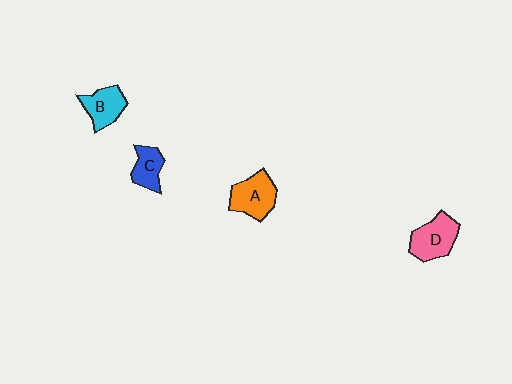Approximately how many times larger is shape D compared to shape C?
Approximately 1.5 times.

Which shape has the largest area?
Shape D (pink).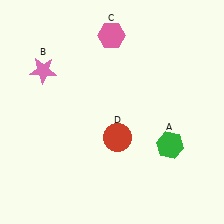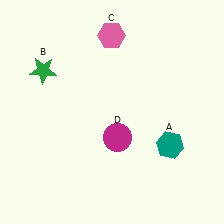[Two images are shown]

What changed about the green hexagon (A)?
In Image 1, A is green. In Image 2, it changed to teal.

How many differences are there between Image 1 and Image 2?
There are 3 differences between the two images.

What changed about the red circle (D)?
In Image 1, D is red. In Image 2, it changed to magenta.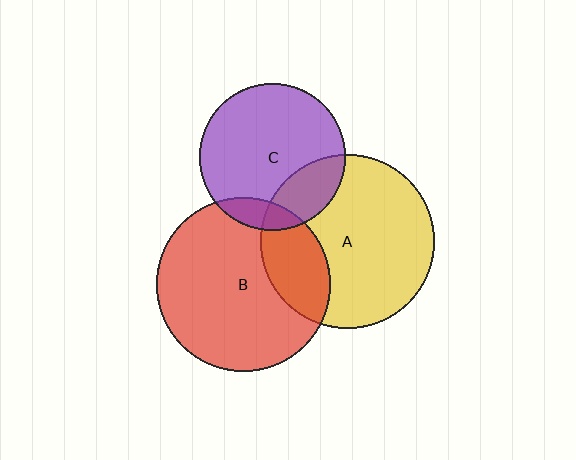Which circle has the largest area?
Circle A (yellow).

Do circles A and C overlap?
Yes.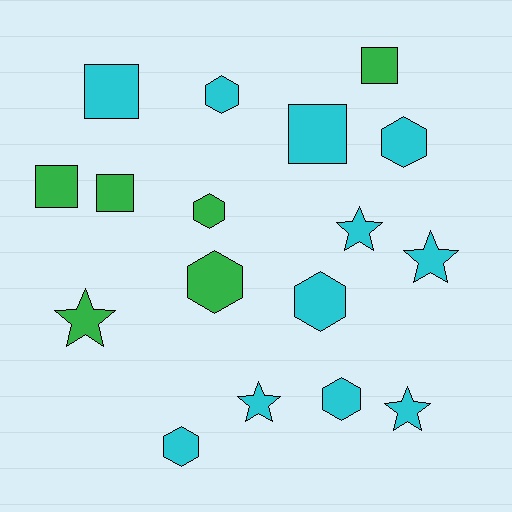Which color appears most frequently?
Cyan, with 11 objects.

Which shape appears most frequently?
Hexagon, with 7 objects.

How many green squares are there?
There are 3 green squares.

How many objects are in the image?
There are 17 objects.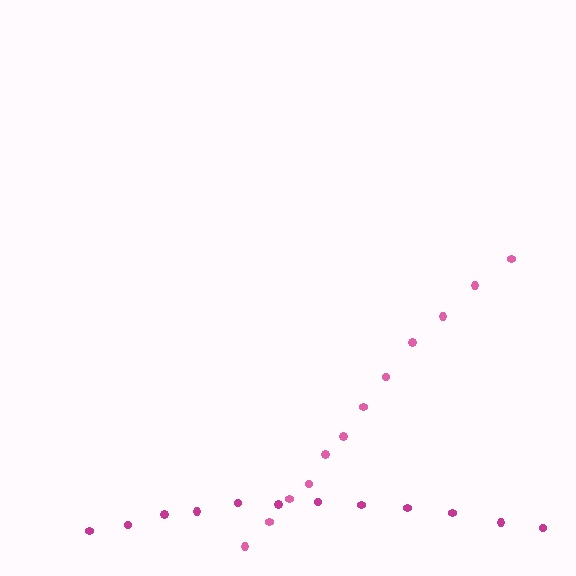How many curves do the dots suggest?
There are 2 distinct paths.